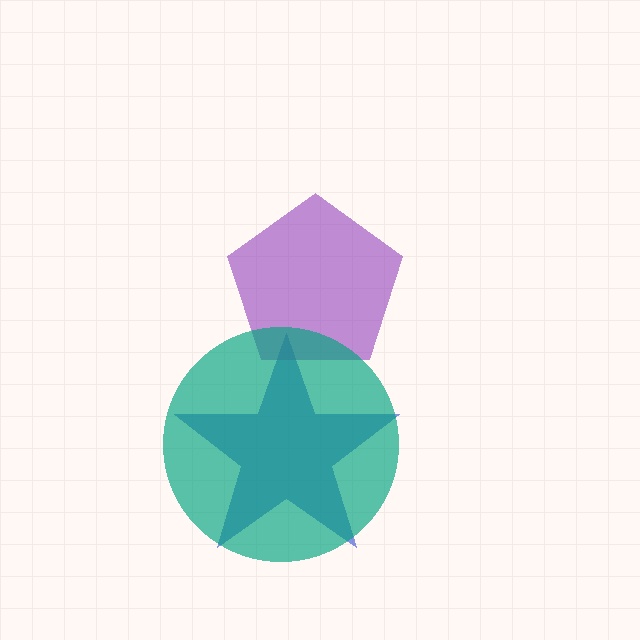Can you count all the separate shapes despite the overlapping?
Yes, there are 3 separate shapes.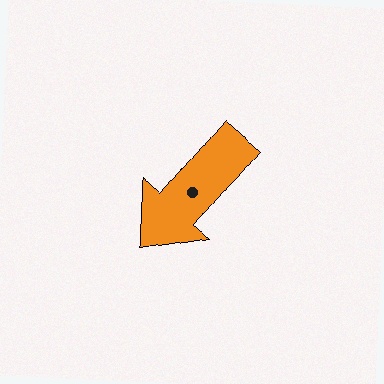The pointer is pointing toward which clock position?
Roughly 7 o'clock.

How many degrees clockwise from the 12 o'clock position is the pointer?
Approximately 220 degrees.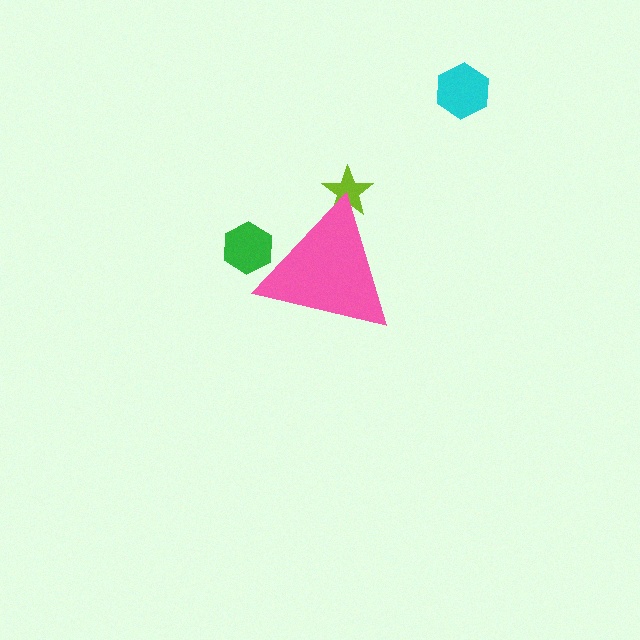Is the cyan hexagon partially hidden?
No, the cyan hexagon is fully visible.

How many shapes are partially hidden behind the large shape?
2 shapes are partially hidden.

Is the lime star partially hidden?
Yes, the lime star is partially hidden behind the pink triangle.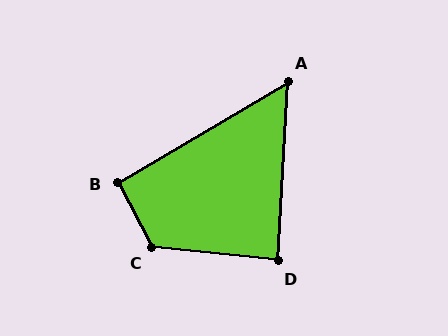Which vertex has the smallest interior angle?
A, at approximately 56 degrees.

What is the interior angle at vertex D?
Approximately 87 degrees (approximately right).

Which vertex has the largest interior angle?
C, at approximately 124 degrees.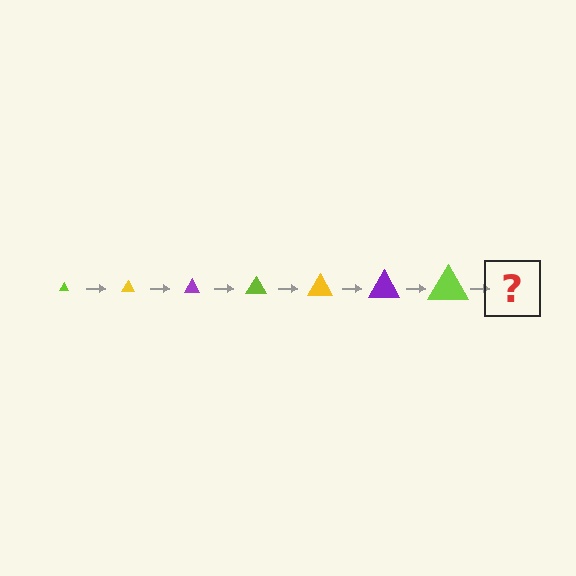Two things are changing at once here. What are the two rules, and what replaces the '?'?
The two rules are that the triangle grows larger each step and the color cycles through lime, yellow, and purple. The '?' should be a yellow triangle, larger than the previous one.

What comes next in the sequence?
The next element should be a yellow triangle, larger than the previous one.